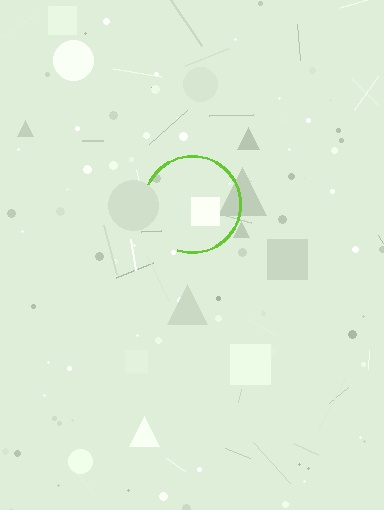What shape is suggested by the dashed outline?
The dashed outline suggests a circle.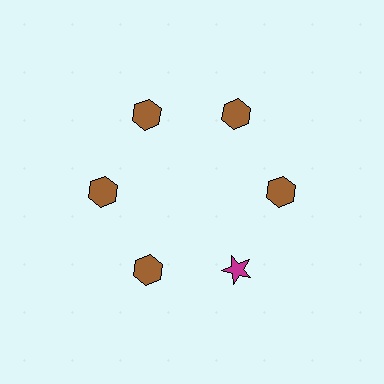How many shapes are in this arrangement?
There are 6 shapes arranged in a ring pattern.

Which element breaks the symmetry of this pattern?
The magenta star at roughly the 5 o'clock position breaks the symmetry. All other shapes are brown hexagons.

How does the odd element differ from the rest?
It differs in both color (magenta instead of brown) and shape (star instead of hexagon).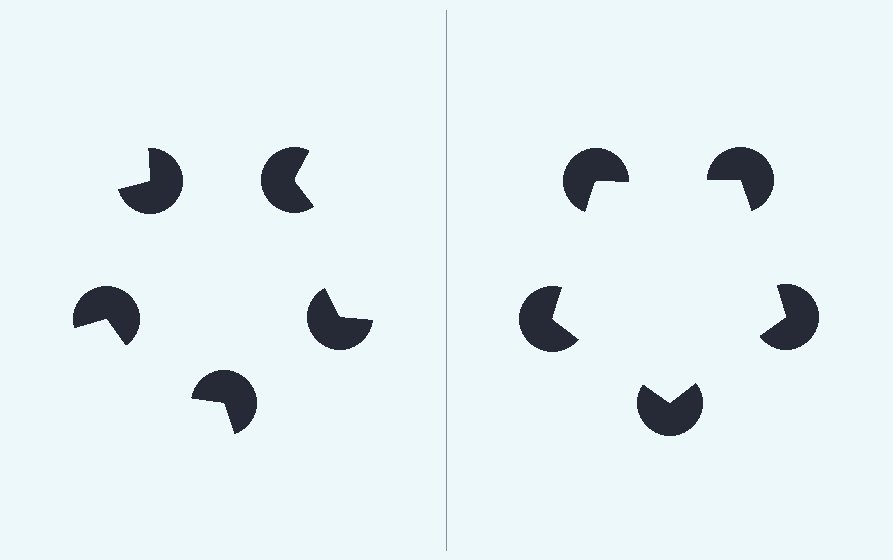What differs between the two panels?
The pac-man discs are positioned identically on both sides; only the wedge orientations differ. On the right they align to a pentagon; on the left they are misaligned.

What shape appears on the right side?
An illusory pentagon.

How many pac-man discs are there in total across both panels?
10 — 5 on each side.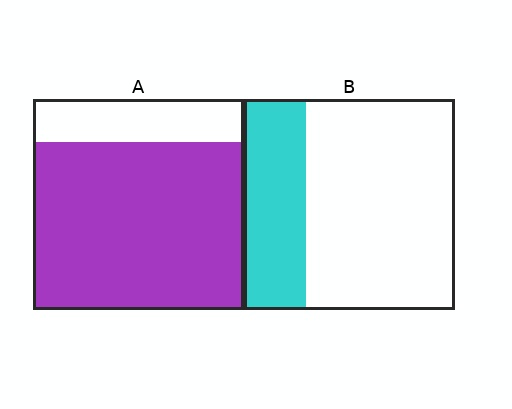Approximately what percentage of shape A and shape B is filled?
A is approximately 80% and B is approximately 30%.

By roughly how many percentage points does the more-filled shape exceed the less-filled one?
By roughly 50 percentage points (A over B).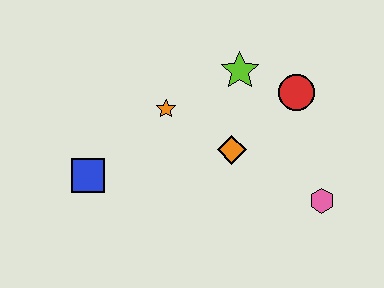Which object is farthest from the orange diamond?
The blue square is farthest from the orange diamond.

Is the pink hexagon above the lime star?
No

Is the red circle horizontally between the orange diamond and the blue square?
No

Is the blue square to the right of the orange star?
No